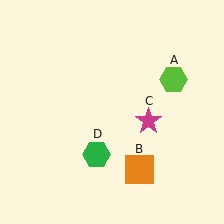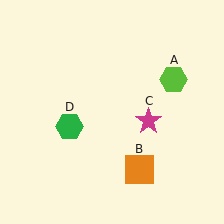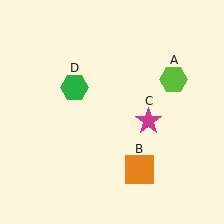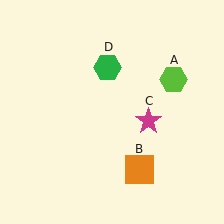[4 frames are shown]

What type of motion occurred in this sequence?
The green hexagon (object D) rotated clockwise around the center of the scene.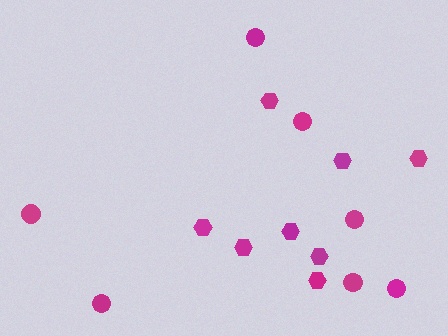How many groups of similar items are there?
There are 2 groups: one group of circles (7) and one group of hexagons (8).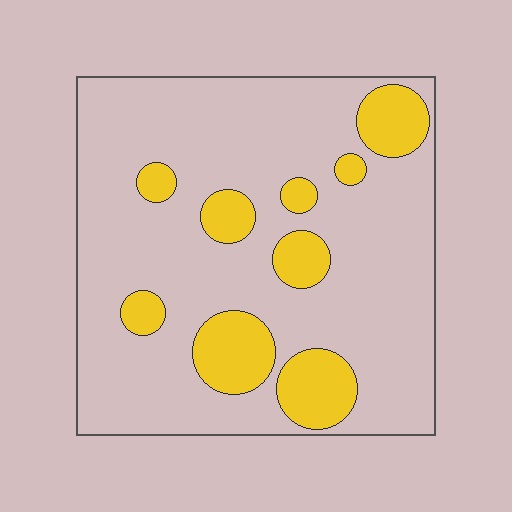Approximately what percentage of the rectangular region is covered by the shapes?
Approximately 20%.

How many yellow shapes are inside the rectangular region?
9.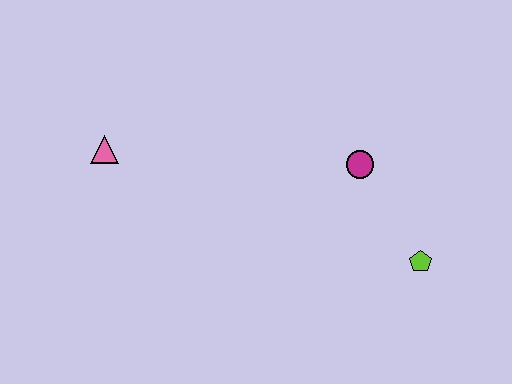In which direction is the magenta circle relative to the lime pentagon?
The magenta circle is above the lime pentagon.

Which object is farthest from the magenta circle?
The pink triangle is farthest from the magenta circle.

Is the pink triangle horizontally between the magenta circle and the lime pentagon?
No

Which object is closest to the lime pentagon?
The magenta circle is closest to the lime pentagon.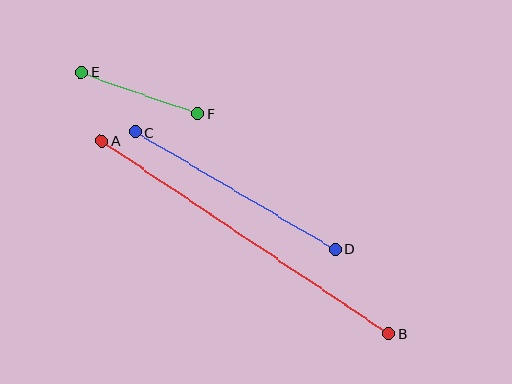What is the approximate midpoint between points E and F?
The midpoint is at approximately (139, 93) pixels.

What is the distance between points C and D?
The distance is approximately 231 pixels.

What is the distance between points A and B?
The distance is approximately 346 pixels.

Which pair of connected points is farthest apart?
Points A and B are farthest apart.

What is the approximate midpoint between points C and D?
The midpoint is at approximately (235, 191) pixels.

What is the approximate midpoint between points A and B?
The midpoint is at approximately (245, 237) pixels.